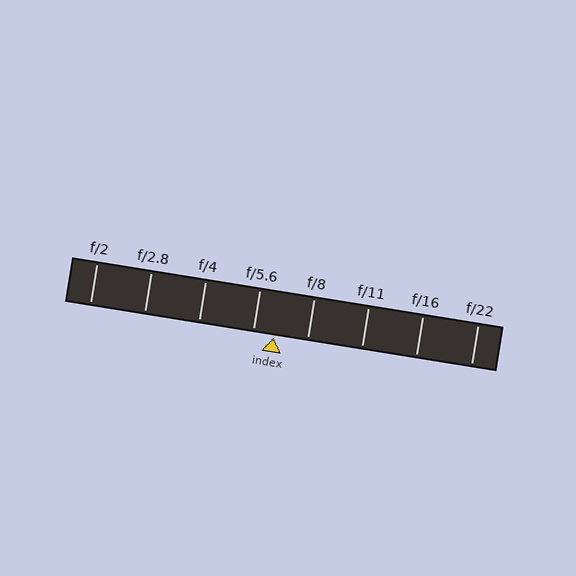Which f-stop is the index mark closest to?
The index mark is closest to f/5.6.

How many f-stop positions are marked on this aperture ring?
There are 8 f-stop positions marked.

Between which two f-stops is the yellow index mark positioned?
The index mark is between f/5.6 and f/8.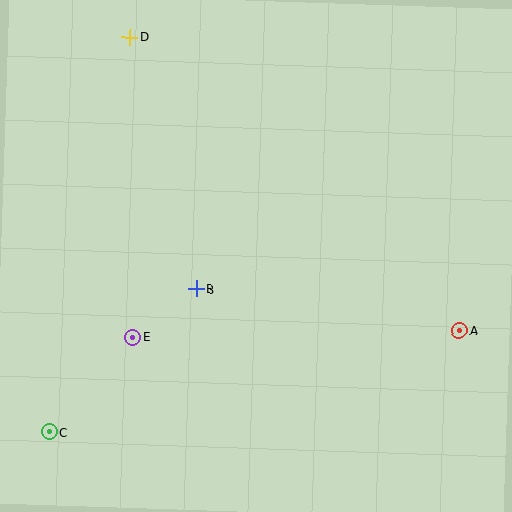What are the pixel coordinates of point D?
Point D is at (130, 37).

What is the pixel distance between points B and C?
The distance between B and C is 205 pixels.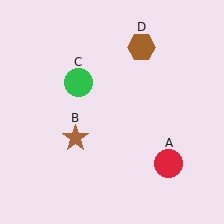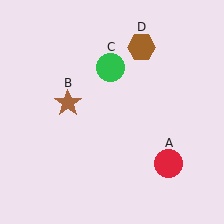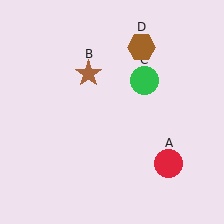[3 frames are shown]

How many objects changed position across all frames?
2 objects changed position: brown star (object B), green circle (object C).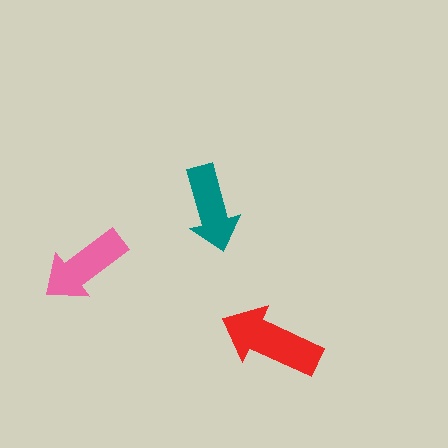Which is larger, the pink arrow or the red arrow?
The red one.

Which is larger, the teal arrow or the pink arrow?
The pink one.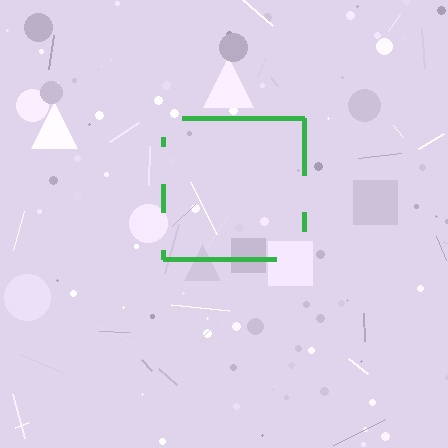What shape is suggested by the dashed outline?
The dashed outline suggests a square.